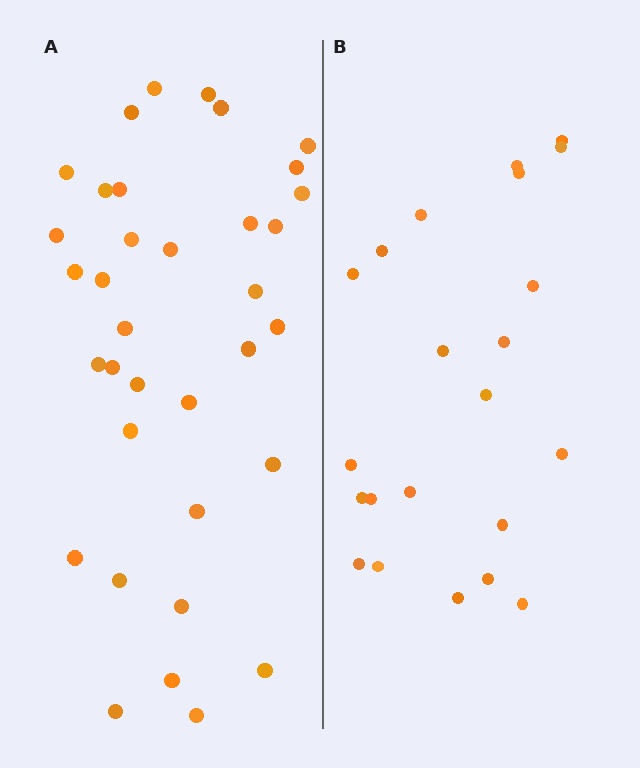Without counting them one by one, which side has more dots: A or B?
Region A (the left region) has more dots.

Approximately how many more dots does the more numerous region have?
Region A has approximately 15 more dots than region B.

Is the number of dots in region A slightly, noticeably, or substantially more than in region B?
Region A has substantially more. The ratio is roughly 1.6 to 1.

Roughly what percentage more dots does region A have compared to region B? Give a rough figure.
About 60% more.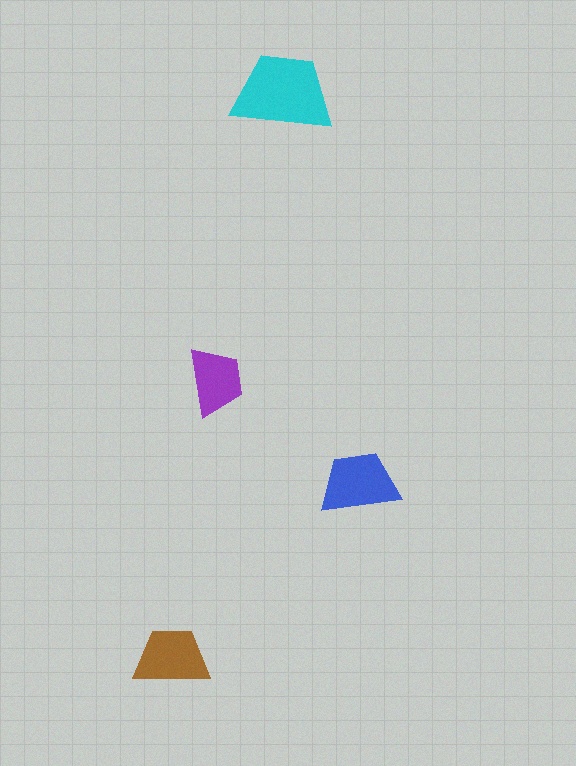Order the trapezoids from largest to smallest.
the cyan one, the blue one, the brown one, the purple one.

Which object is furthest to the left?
The brown trapezoid is leftmost.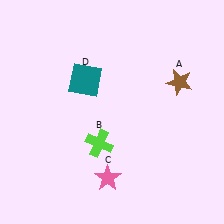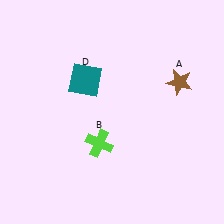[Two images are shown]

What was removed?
The pink star (C) was removed in Image 2.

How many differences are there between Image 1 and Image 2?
There is 1 difference between the two images.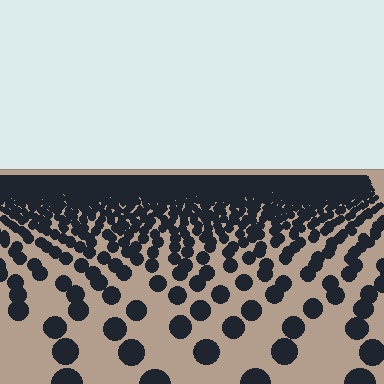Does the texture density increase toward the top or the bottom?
Density increases toward the top.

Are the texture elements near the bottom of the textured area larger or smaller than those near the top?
Larger. Near the bottom, elements are closer to the viewer and appear at a bigger on-screen size.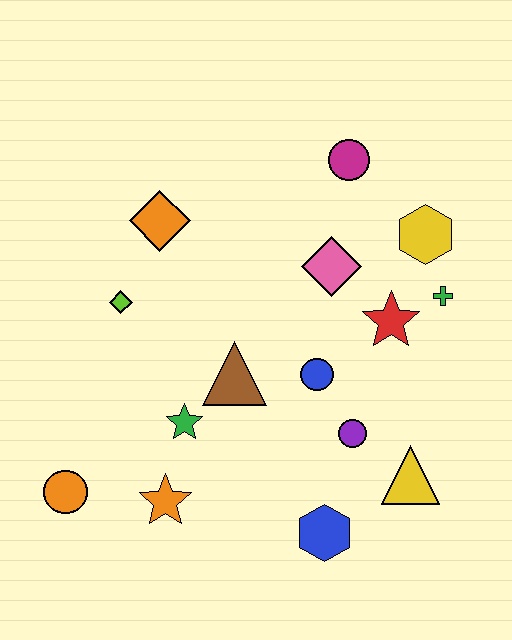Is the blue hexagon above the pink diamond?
No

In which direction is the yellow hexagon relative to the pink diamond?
The yellow hexagon is to the right of the pink diamond.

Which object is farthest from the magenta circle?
The orange circle is farthest from the magenta circle.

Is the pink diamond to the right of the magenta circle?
No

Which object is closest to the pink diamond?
The red star is closest to the pink diamond.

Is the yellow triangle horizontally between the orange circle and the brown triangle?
No